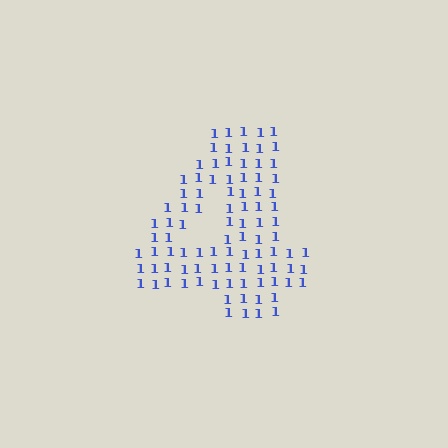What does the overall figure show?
The overall figure shows the digit 4.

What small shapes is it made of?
It is made of small digit 1's.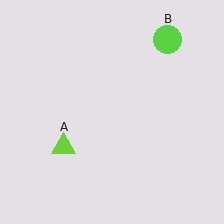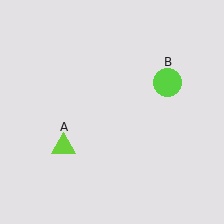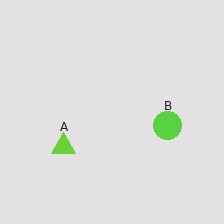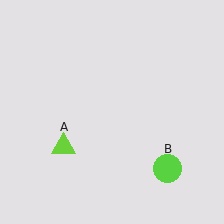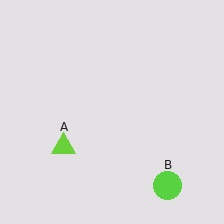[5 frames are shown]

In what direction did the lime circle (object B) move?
The lime circle (object B) moved down.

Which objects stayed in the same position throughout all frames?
Lime triangle (object A) remained stationary.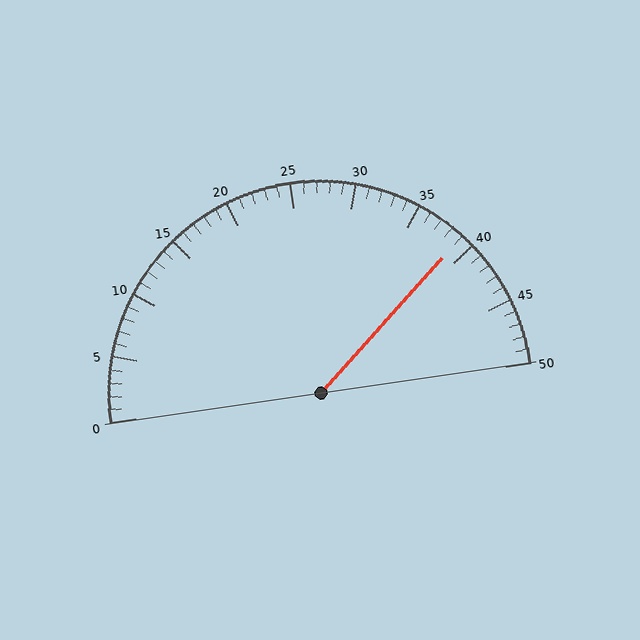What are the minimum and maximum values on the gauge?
The gauge ranges from 0 to 50.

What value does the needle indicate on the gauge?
The needle indicates approximately 39.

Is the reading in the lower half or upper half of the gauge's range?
The reading is in the upper half of the range (0 to 50).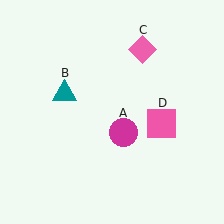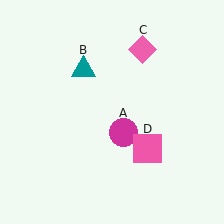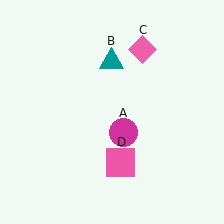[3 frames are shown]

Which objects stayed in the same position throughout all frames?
Magenta circle (object A) and pink diamond (object C) remained stationary.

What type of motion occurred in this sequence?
The teal triangle (object B), pink square (object D) rotated clockwise around the center of the scene.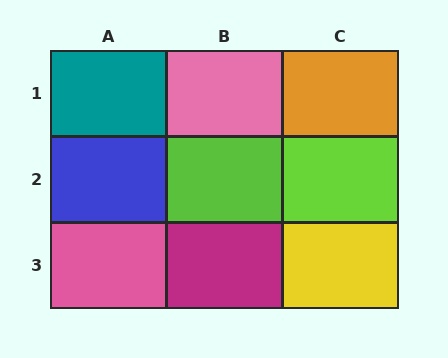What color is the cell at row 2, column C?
Lime.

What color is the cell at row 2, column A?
Blue.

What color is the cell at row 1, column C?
Orange.